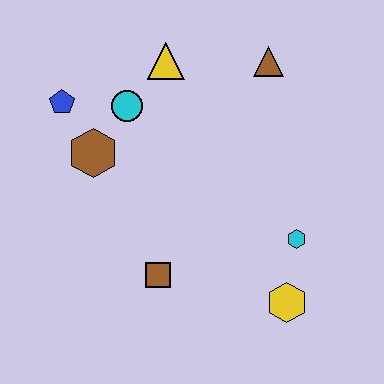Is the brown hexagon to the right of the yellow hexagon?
No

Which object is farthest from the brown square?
The brown triangle is farthest from the brown square.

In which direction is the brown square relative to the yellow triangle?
The brown square is below the yellow triangle.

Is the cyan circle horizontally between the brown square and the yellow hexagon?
No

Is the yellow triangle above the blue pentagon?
Yes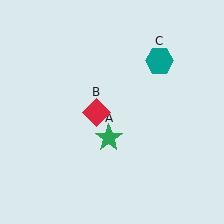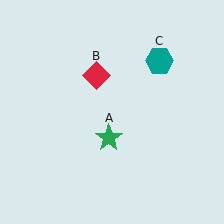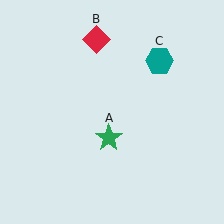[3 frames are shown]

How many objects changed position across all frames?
1 object changed position: red diamond (object B).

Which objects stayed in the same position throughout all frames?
Green star (object A) and teal hexagon (object C) remained stationary.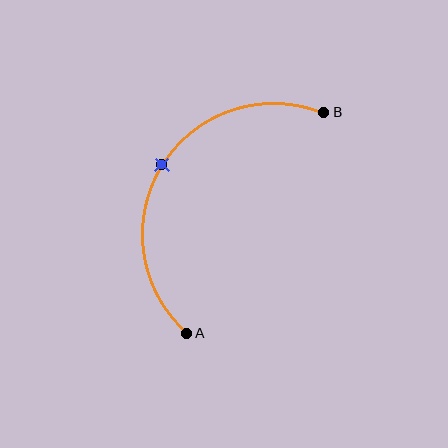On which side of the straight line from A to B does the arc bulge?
The arc bulges to the left of the straight line connecting A and B.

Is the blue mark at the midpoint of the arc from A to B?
Yes. The blue mark lies on the arc at equal arc-length from both A and B — it is the arc midpoint.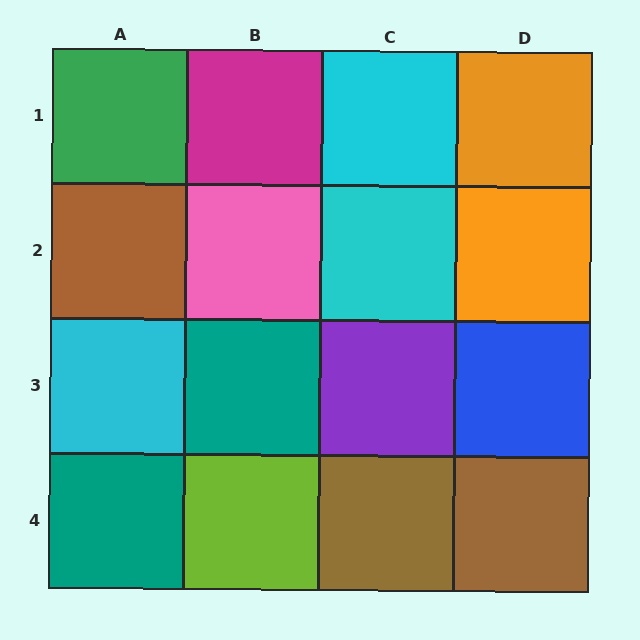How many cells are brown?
3 cells are brown.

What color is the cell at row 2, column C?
Cyan.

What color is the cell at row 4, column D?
Brown.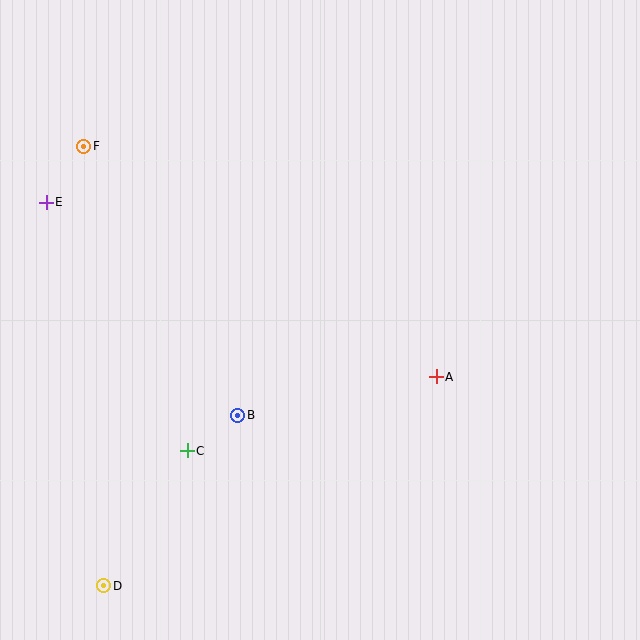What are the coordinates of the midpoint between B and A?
The midpoint between B and A is at (337, 396).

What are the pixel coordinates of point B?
Point B is at (238, 415).